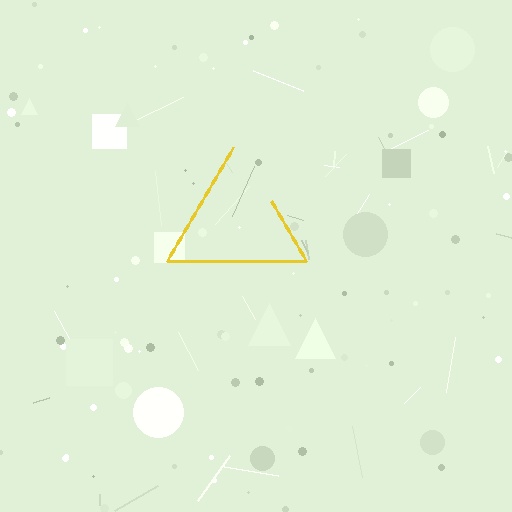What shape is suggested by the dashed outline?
The dashed outline suggests a triangle.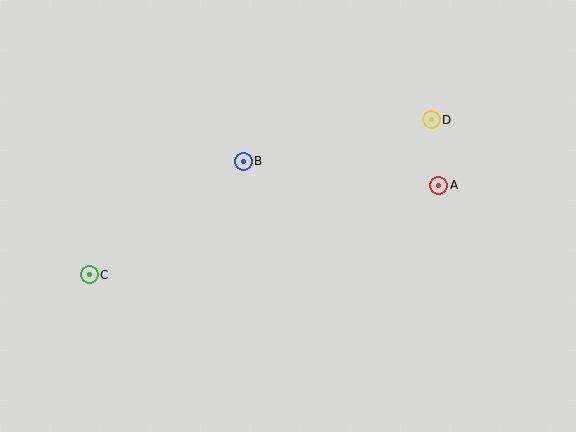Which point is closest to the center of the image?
Point B at (243, 161) is closest to the center.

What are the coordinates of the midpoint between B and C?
The midpoint between B and C is at (166, 218).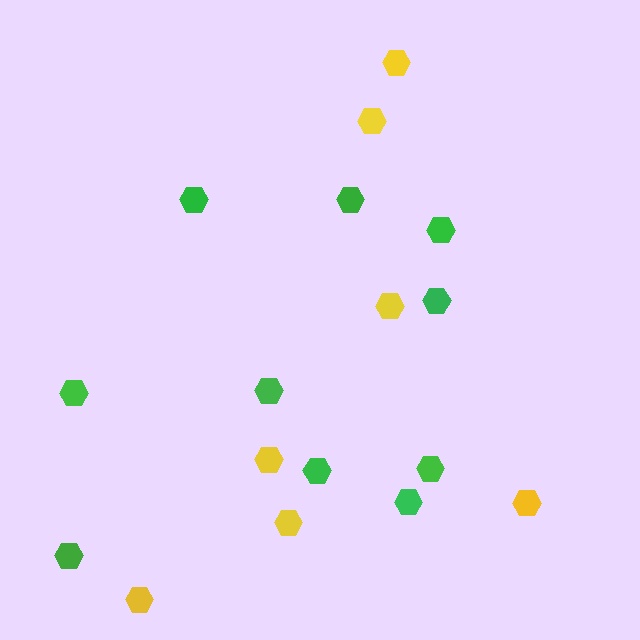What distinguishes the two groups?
There are 2 groups: one group of yellow hexagons (7) and one group of green hexagons (10).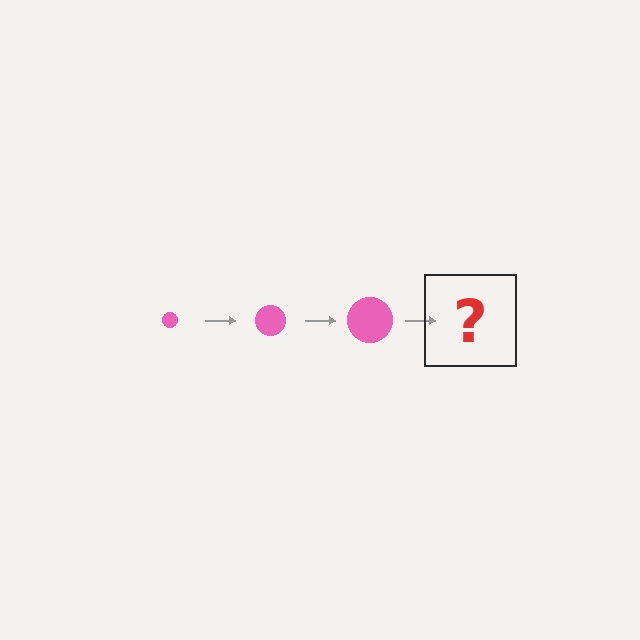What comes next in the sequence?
The next element should be a pink circle, larger than the previous one.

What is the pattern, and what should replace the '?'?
The pattern is that the circle gets progressively larger each step. The '?' should be a pink circle, larger than the previous one.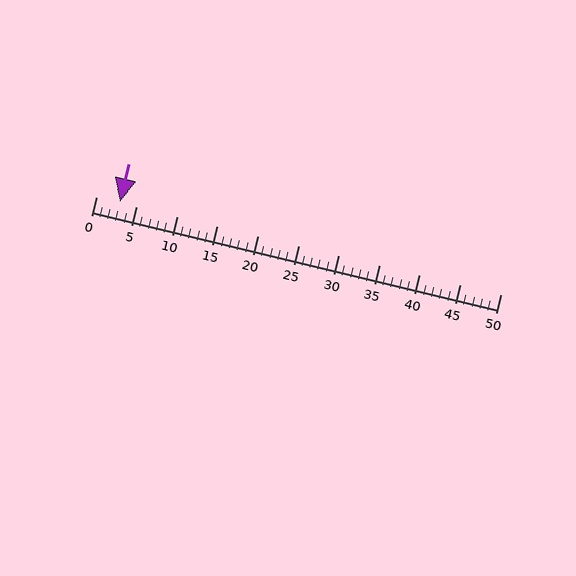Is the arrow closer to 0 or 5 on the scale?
The arrow is closer to 5.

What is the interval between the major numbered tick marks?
The major tick marks are spaced 5 units apart.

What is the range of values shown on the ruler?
The ruler shows values from 0 to 50.